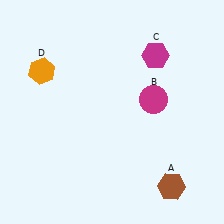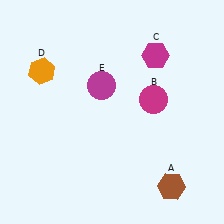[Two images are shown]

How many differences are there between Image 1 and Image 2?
There is 1 difference between the two images.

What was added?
A magenta circle (E) was added in Image 2.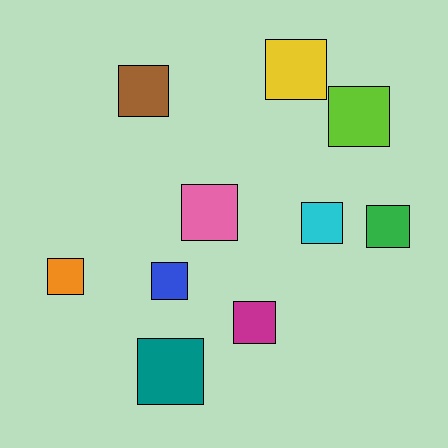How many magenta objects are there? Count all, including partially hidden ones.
There is 1 magenta object.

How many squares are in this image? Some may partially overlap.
There are 10 squares.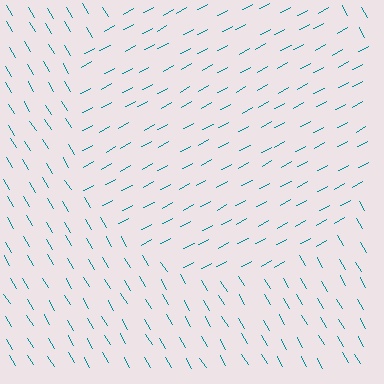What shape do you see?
I see a circle.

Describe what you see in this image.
The image is filled with small teal line segments. A circle region in the image has lines oriented differently from the surrounding lines, creating a visible texture boundary.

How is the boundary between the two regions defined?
The boundary is defined purely by a change in line orientation (approximately 88 degrees difference). All lines are the same color and thickness.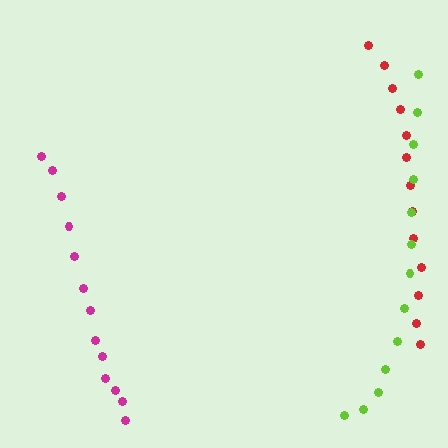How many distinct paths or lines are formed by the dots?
There are 3 distinct paths.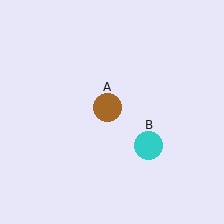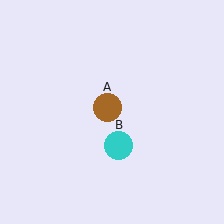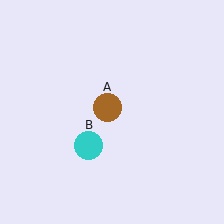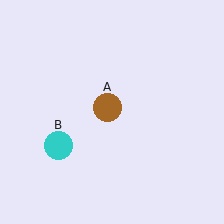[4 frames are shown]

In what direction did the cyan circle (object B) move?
The cyan circle (object B) moved left.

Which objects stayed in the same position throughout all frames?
Brown circle (object A) remained stationary.